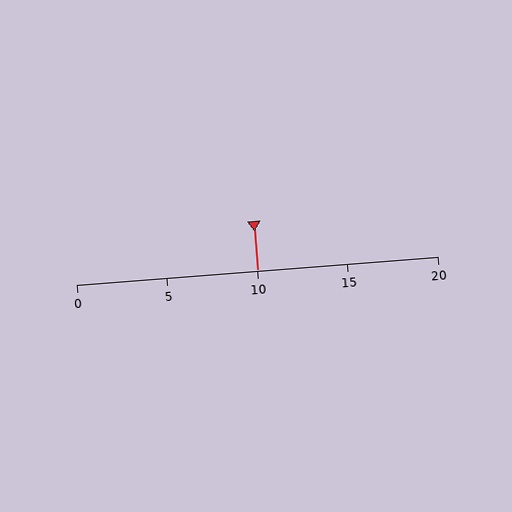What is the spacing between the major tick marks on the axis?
The major ticks are spaced 5 apart.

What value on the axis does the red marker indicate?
The marker indicates approximately 10.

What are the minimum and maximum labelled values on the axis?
The axis runs from 0 to 20.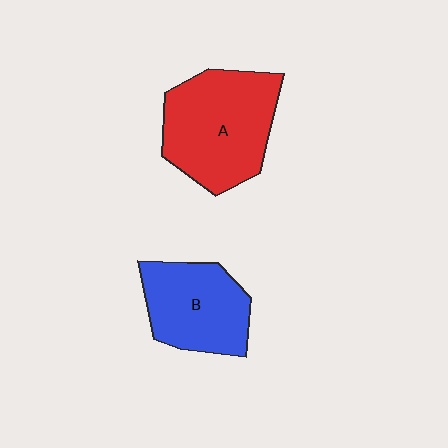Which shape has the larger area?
Shape A (red).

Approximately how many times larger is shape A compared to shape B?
Approximately 1.3 times.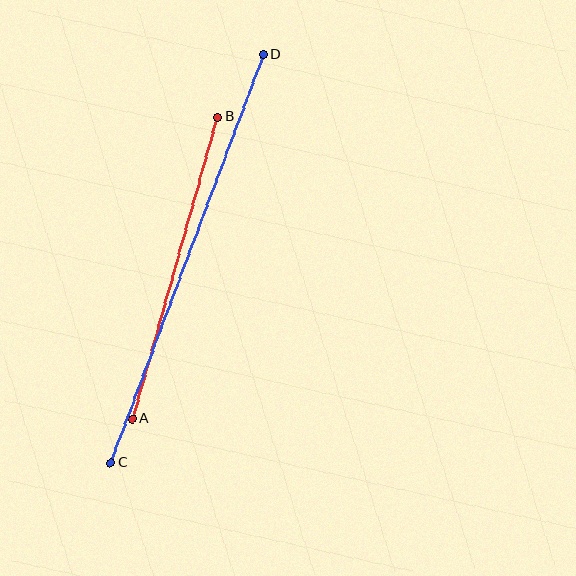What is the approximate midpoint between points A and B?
The midpoint is at approximately (175, 268) pixels.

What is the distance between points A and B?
The distance is approximately 314 pixels.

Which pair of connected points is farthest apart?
Points C and D are farthest apart.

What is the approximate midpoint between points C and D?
The midpoint is at approximately (187, 258) pixels.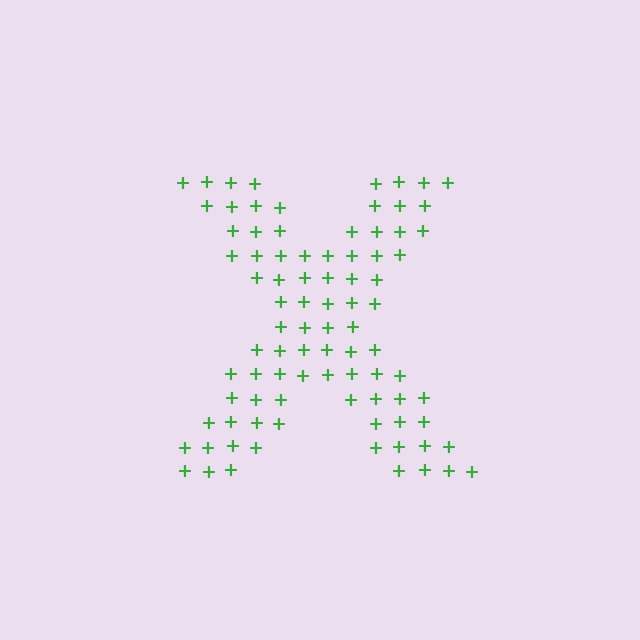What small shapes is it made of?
It is made of small plus signs.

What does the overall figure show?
The overall figure shows the letter X.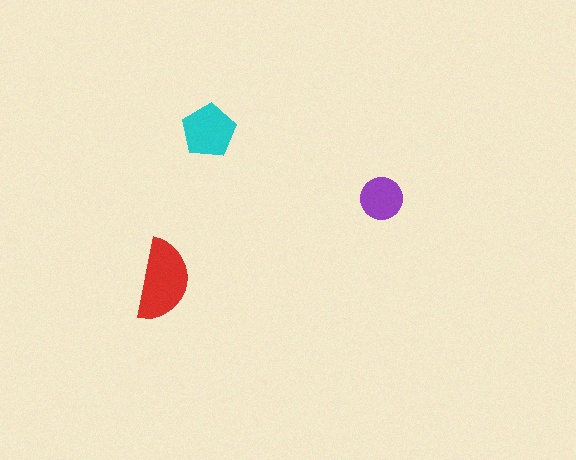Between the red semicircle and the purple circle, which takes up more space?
The red semicircle.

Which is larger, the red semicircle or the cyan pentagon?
The red semicircle.